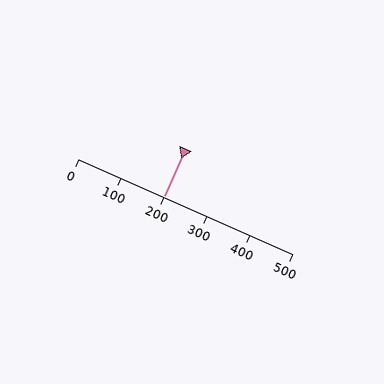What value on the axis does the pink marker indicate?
The marker indicates approximately 200.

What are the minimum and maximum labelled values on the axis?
The axis runs from 0 to 500.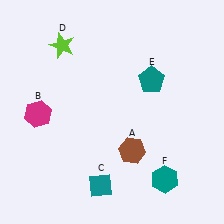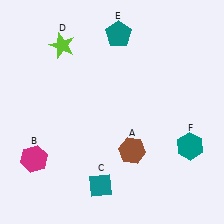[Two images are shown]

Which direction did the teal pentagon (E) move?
The teal pentagon (E) moved up.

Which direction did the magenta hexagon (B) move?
The magenta hexagon (B) moved down.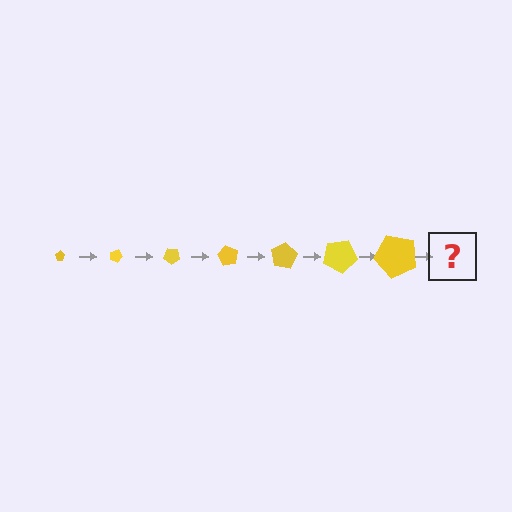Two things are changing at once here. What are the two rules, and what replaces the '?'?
The two rules are that the pentagon grows larger each step and it rotates 20 degrees each step. The '?' should be a pentagon, larger than the previous one and rotated 140 degrees from the start.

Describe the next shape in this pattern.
It should be a pentagon, larger than the previous one and rotated 140 degrees from the start.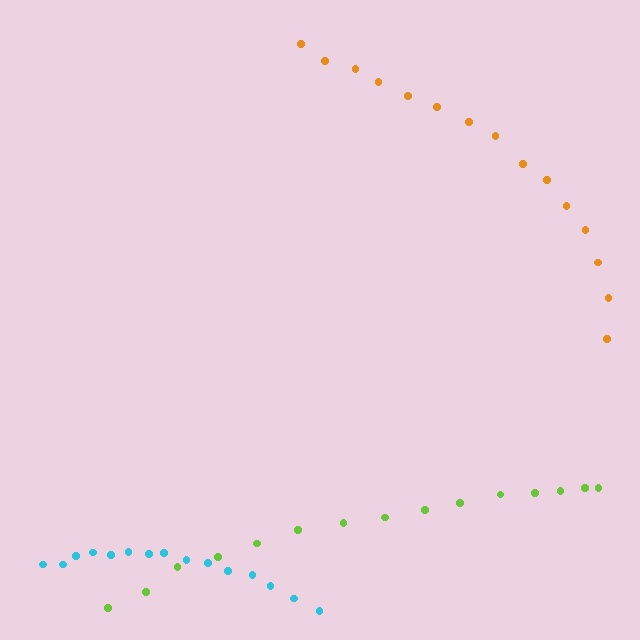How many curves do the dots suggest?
There are 3 distinct paths.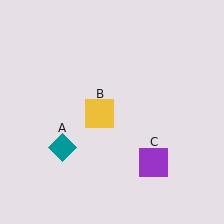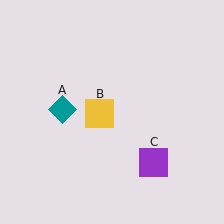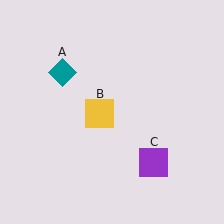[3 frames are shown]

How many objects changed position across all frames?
1 object changed position: teal diamond (object A).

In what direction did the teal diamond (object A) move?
The teal diamond (object A) moved up.